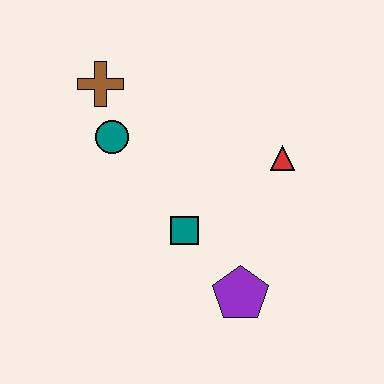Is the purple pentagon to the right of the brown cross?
Yes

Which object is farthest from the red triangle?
The brown cross is farthest from the red triangle.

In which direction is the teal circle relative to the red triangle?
The teal circle is to the left of the red triangle.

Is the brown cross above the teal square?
Yes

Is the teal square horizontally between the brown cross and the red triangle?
Yes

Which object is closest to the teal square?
The purple pentagon is closest to the teal square.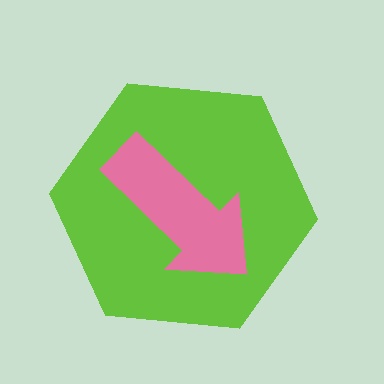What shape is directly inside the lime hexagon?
The pink arrow.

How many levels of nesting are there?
2.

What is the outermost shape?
The lime hexagon.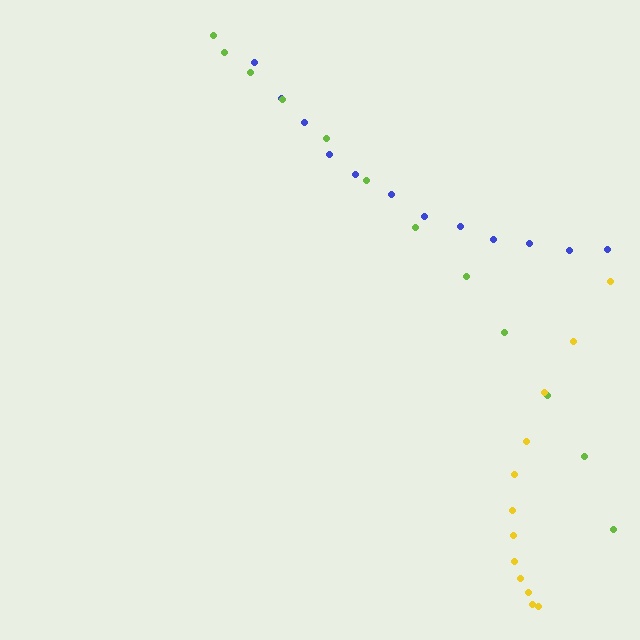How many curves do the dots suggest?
There are 3 distinct paths.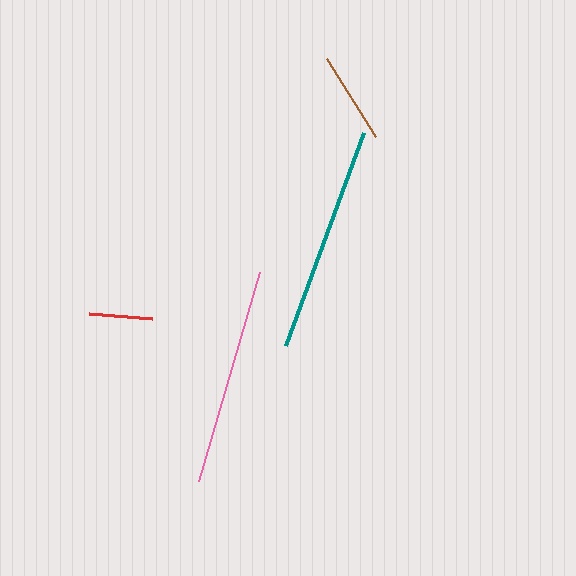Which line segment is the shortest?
The red line is the shortest at approximately 63 pixels.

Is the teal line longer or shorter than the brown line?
The teal line is longer than the brown line.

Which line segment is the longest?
The teal line is the longest at approximately 227 pixels.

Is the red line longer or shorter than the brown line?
The brown line is longer than the red line.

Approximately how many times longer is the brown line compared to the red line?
The brown line is approximately 1.4 times the length of the red line.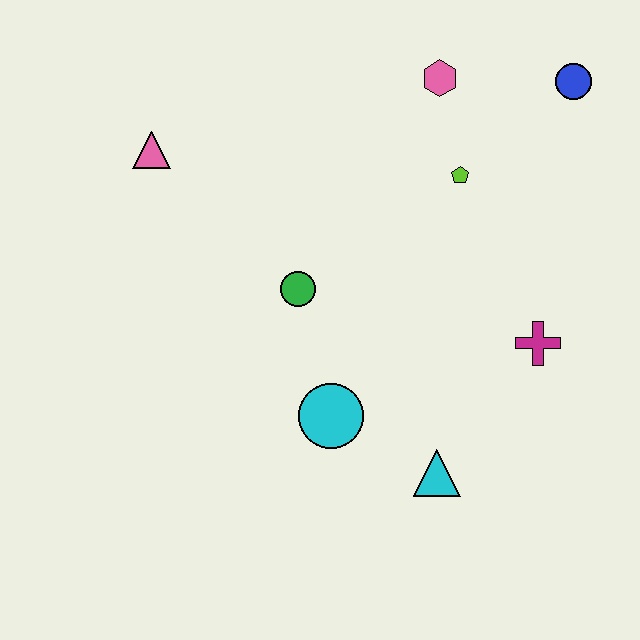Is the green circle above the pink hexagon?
No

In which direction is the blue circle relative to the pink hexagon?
The blue circle is to the right of the pink hexagon.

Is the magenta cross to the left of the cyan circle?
No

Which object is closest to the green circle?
The cyan circle is closest to the green circle.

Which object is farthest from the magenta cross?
The pink triangle is farthest from the magenta cross.